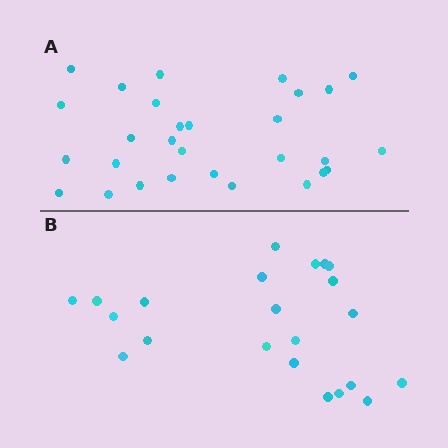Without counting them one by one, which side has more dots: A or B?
Region A (the top region) has more dots.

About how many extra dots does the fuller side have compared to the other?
Region A has roughly 8 or so more dots than region B.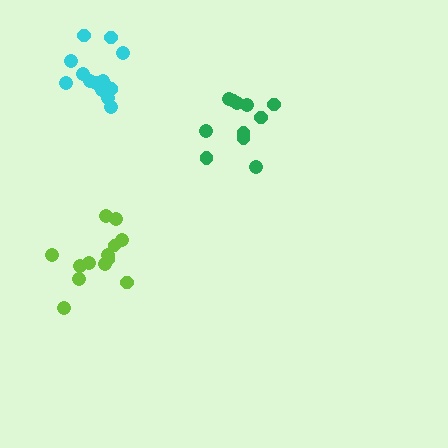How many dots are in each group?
Group 1: 11 dots, Group 2: 16 dots, Group 3: 13 dots (40 total).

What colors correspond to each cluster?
The clusters are colored: green, cyan, lime.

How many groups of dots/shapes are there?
There are 3 groups.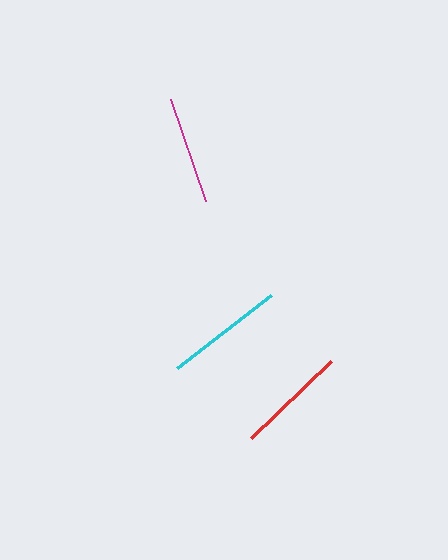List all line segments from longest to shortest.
From longest to shortest: cyan, red, magenta.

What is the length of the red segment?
The red segment is approximately 111 pixels long.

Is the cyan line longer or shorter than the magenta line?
The cyan line is longer than the magenta line.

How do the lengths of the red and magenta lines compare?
The red and magenta lines are approximately the same length.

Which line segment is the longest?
The cyan line is the longest at approximately 119 pixels.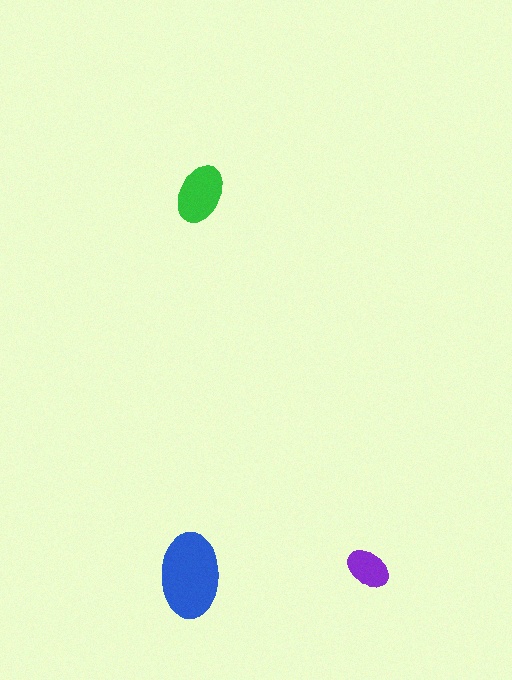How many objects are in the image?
There are 3 objects in the image.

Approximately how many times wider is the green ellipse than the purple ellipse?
About 1.5 times wider.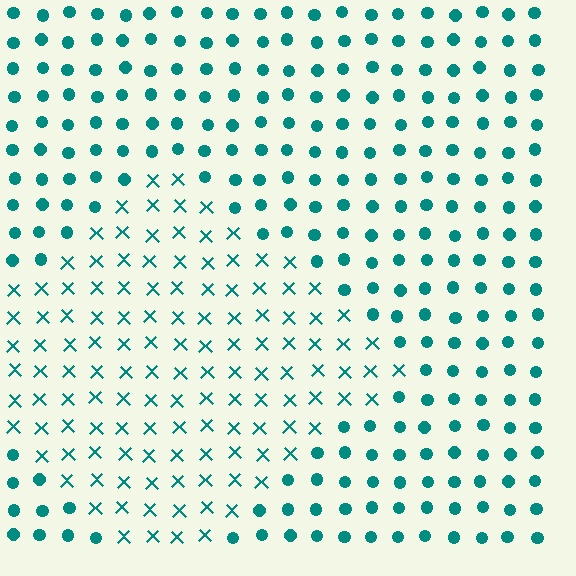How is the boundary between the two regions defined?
The boundary is defined by a change in element shape: X marks inside vs. circles outside. All elements share the same color and spacing.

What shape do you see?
I see a diamond.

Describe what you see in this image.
The image is filled with small teal elements arranged in a uniform grid. A diamond-shaped region contains X marks, while the surrounding area contains circles. The boundary is defined purely by the change in element shape.